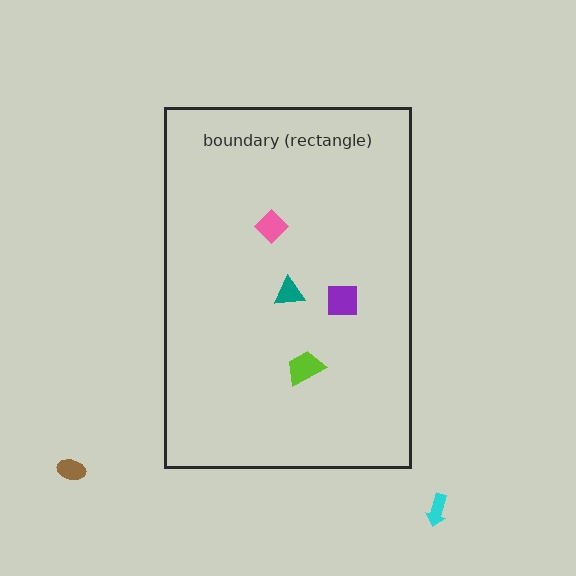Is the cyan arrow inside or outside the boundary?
Outside.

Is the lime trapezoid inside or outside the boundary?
Inside.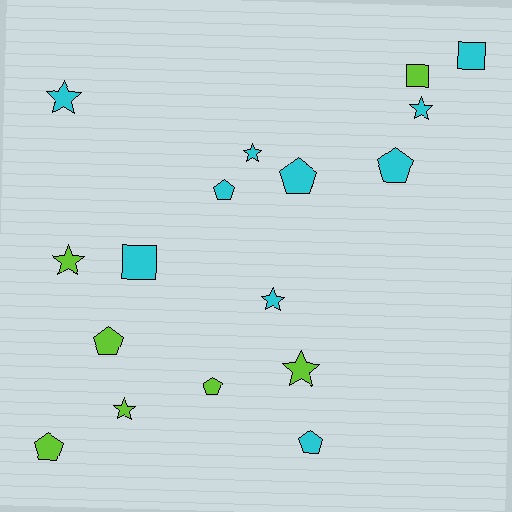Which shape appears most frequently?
Star, with 7 objects.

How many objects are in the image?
There are 17 objects.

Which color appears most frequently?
Cyan, with 10 objects.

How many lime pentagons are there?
There are 3 lime pentagons.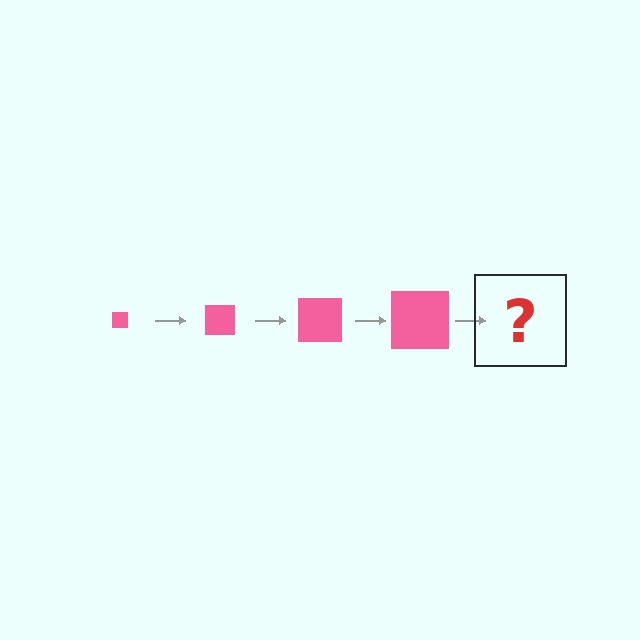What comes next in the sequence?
The next element should be a pink square, larger than the previous one.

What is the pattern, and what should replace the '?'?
The pattern is that the square gets progressively larger each step. The '?' should be a pink square, larger than the previous one.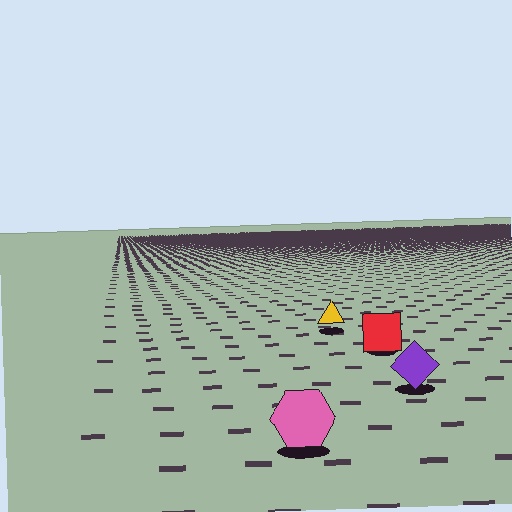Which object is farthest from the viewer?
The yellow triangle is farthest from the viewer. It appears smaller and the ground texture around it is denser.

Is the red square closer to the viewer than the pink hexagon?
No. The pink hexagon is closer — you can tell from the texture gradient: the ground texture is coarser near it.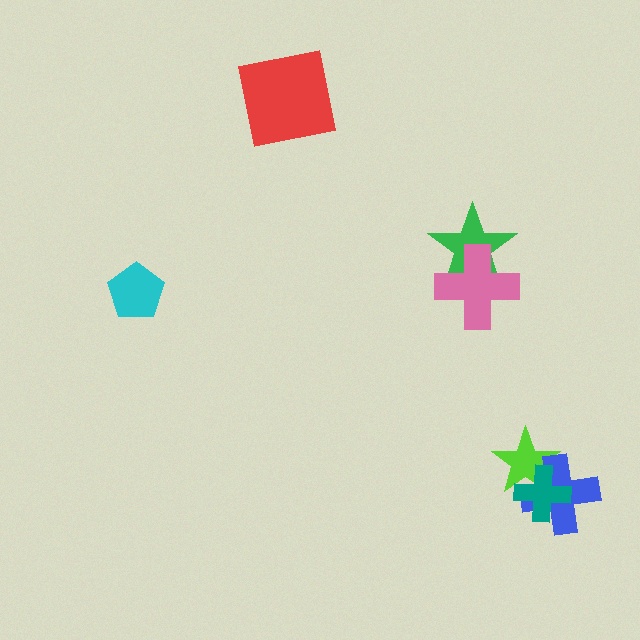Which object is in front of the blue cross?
The teal cross is in front of the blue cross.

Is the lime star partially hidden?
Yes, it is partially covered by another shape.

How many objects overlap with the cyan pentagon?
0 objects overlap with the cyan pentagon.